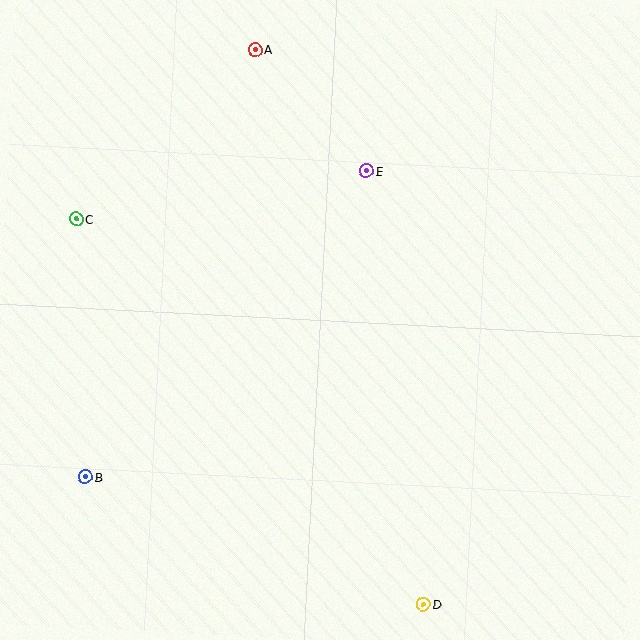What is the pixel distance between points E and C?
The distance between E and C is 294 pixels.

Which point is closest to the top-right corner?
Point E is closest to the top-right corner.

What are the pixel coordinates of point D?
Point D is at (423, 604).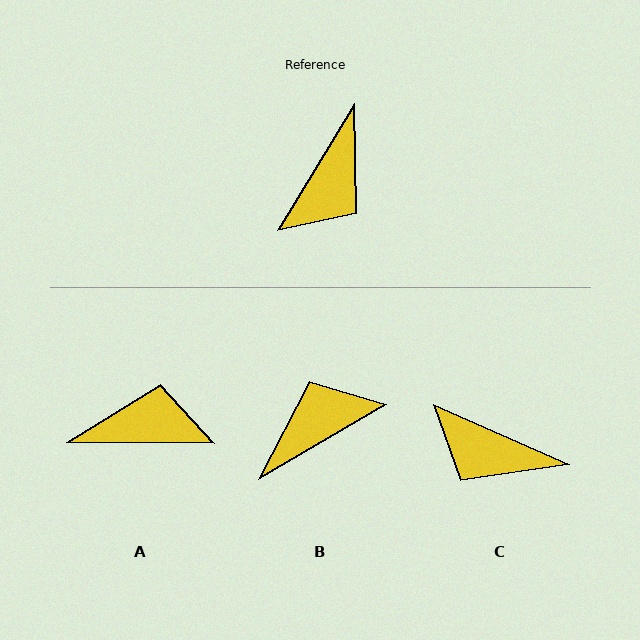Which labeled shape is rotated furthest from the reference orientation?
B, about 151 degrees away.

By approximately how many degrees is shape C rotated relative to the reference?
Approximately 83 degrees clockwise.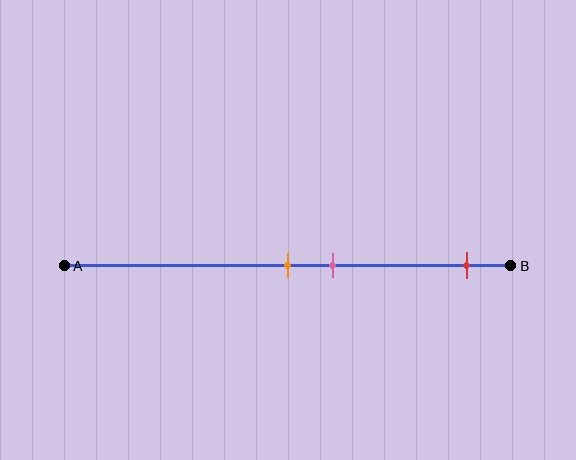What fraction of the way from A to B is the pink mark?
The pink mark is approximately 60% (0.6) of the way from A to B.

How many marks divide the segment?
There are 3 marks dividing the segment.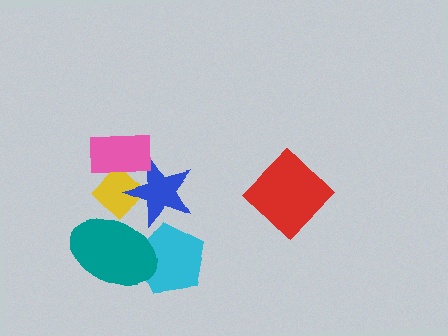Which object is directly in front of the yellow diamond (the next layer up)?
The blue star is directly in front of the yellow diamond.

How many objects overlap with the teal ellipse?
2 objects overlap with the teal ellipse.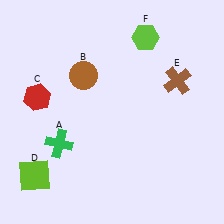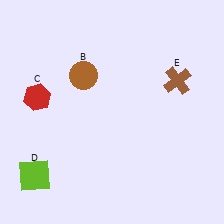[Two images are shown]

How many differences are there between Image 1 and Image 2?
There are 2 differences between the two images.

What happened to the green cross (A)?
The green cross (A) was removed in Image 2. It was in the bottom-left area of Image 1.